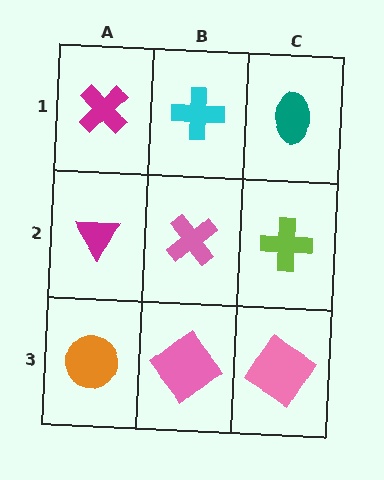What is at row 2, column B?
A pink cross.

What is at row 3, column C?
A pink diamond.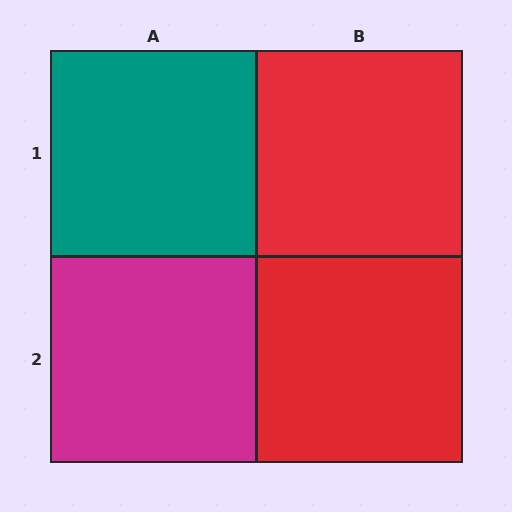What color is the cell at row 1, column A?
Teal.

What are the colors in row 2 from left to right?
Magenta, red.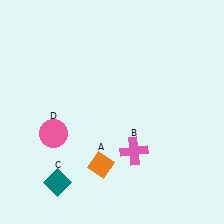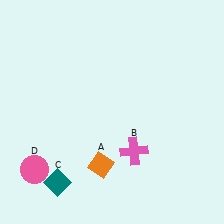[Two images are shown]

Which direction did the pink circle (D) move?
The pink circle (D) moved down.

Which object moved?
The pink circle (D) moved down.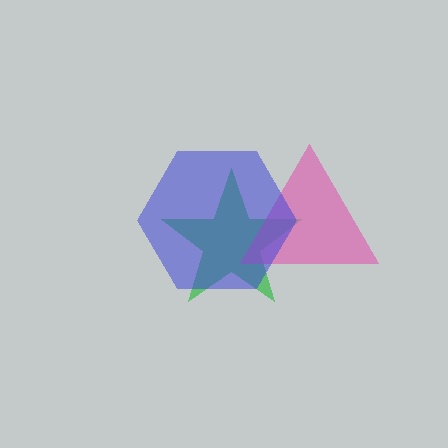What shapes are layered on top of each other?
The layered shapes are: a green star, a pink triangle, a blue hexagon.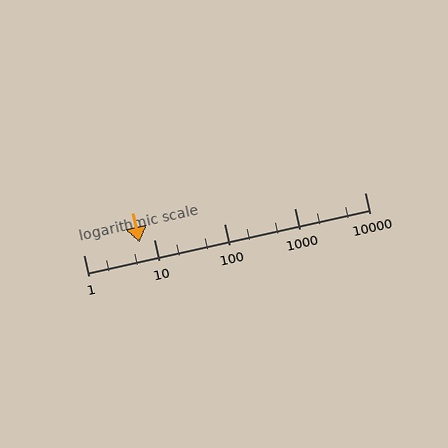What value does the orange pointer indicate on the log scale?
The pointer indicates approximately 6.3.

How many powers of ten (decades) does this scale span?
The scale spans 4 decades, from 1 to 10000.